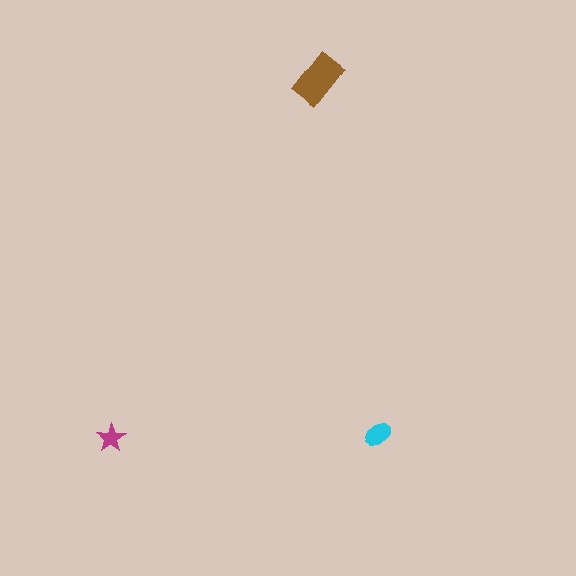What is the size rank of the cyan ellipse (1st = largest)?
2nd.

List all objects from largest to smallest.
The brown rectangle, the cyan ellipse, the magenta star.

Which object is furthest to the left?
The magenta star is leftmost.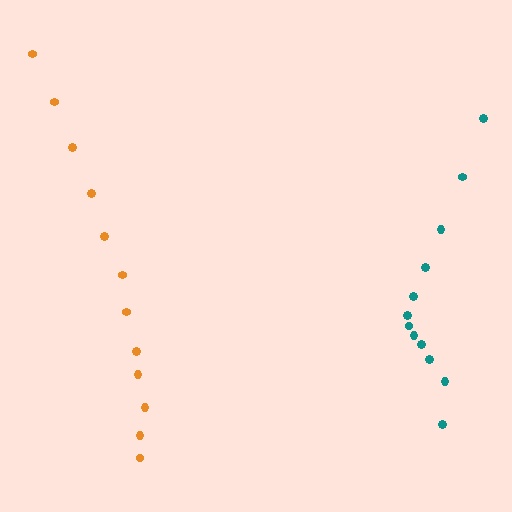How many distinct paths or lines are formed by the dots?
There are 2 distinct paths.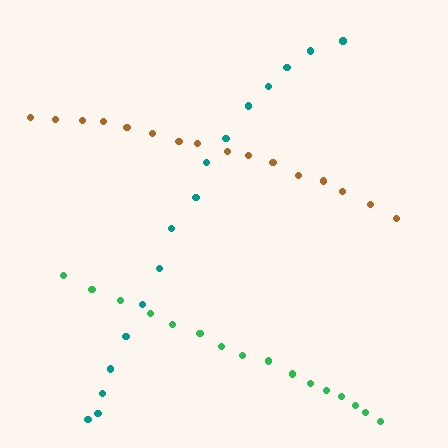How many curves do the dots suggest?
There are 3 distinct paths.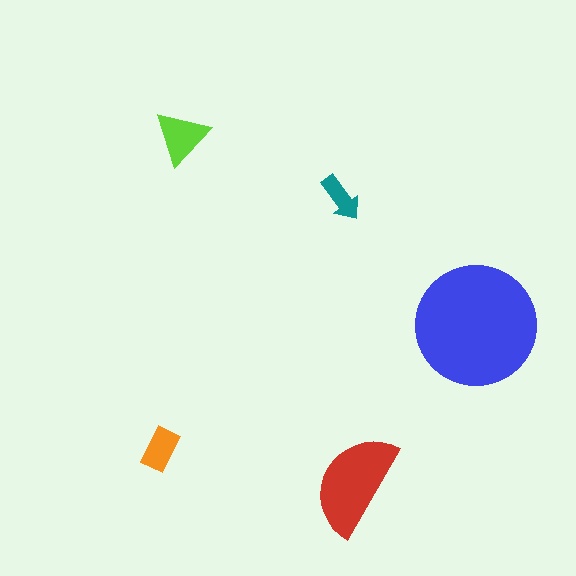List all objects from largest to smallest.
The blue circle, the red semicircle, the lime triangle, the orange rectangle, the teal arrow.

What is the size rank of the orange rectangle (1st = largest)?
4th.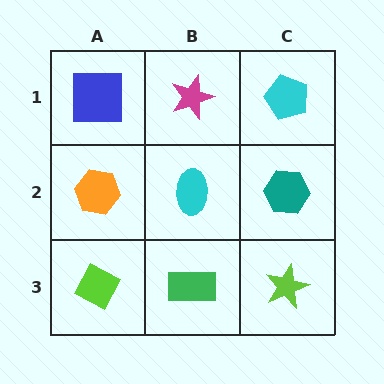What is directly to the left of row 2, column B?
An orange hexagon.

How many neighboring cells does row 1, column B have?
3.